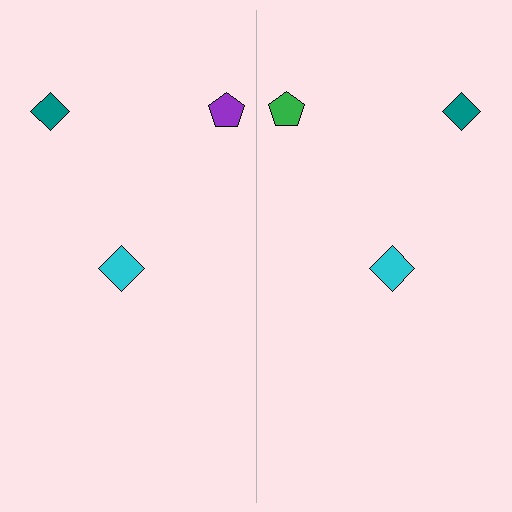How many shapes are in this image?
There are 6 shapes in this image.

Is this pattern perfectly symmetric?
No, the pattern is not perfectly symmetric. The green pentagon on the right side breaks the symmetry — its mirror counterpart is purple.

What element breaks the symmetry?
The green pentagon on the right side breaks the symmetry — its mirror counterpart is purple.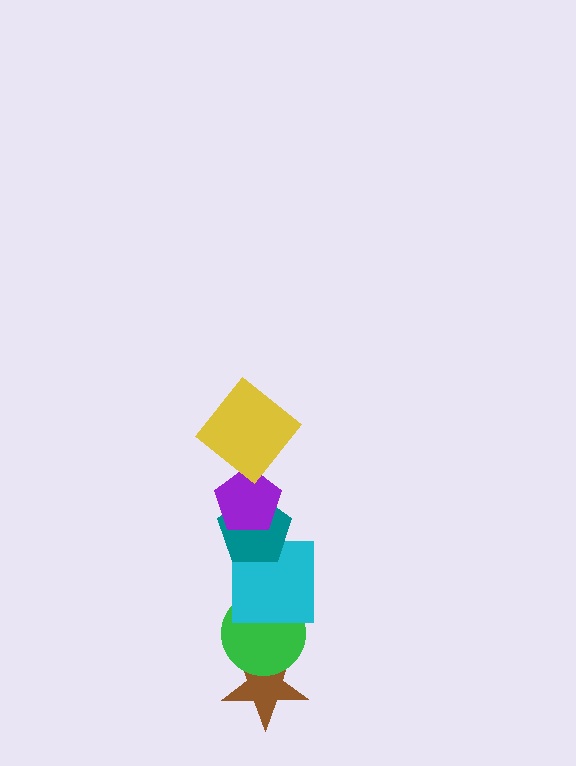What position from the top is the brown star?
The brown star is 6th from the top.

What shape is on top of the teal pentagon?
The purple pentagon is on top of the teal pentagon.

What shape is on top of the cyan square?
The teal pentagon is on top of the cyan square.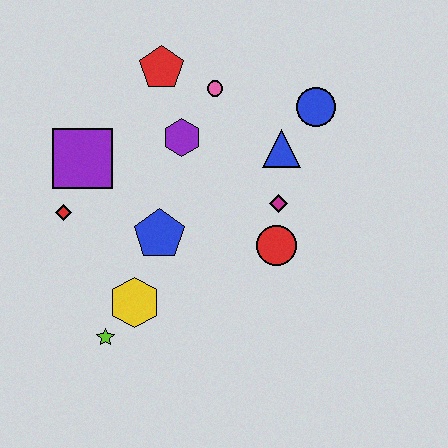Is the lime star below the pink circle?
Yes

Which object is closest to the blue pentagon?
The yellow hexagon is closest to the blue pentagon.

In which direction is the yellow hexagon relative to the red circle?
The yellow hexagon is to the left of the red circle.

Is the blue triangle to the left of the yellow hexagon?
No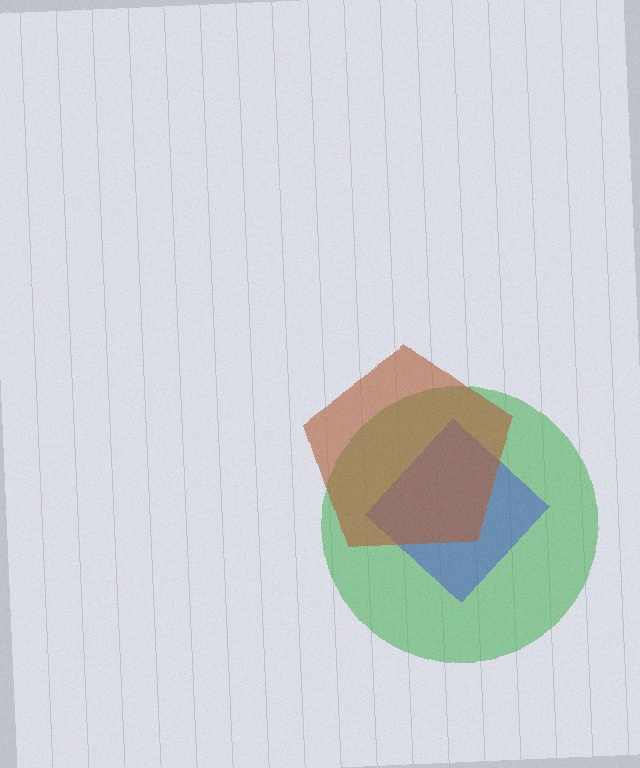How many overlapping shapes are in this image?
There are 3 overlapping shapes in the image.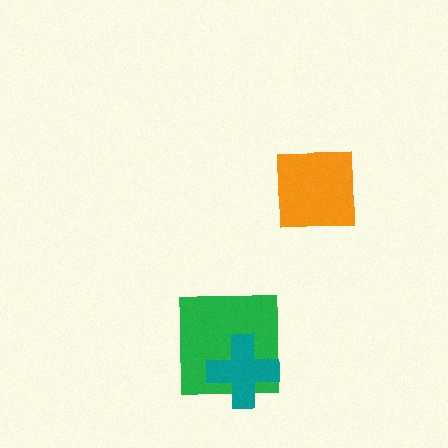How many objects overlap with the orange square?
0 objects overlap with the orange square.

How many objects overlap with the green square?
1 object overlaps with the green square.